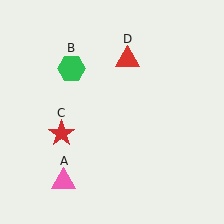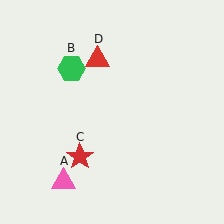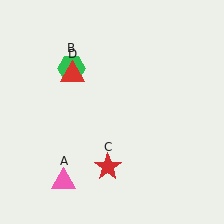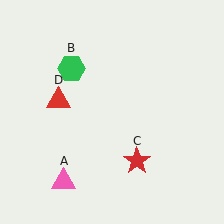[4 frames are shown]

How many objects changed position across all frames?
2 objects changed position: red star (object C), red triangle (object D).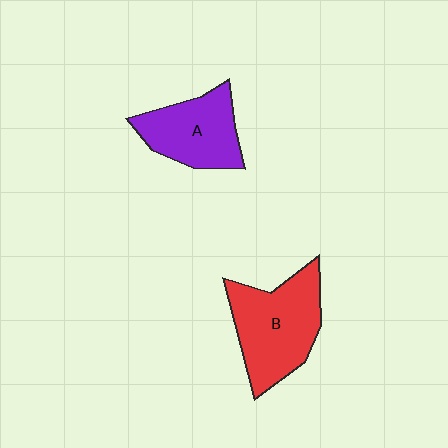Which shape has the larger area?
Shape B (red).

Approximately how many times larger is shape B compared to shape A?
Approximately 1.3 times.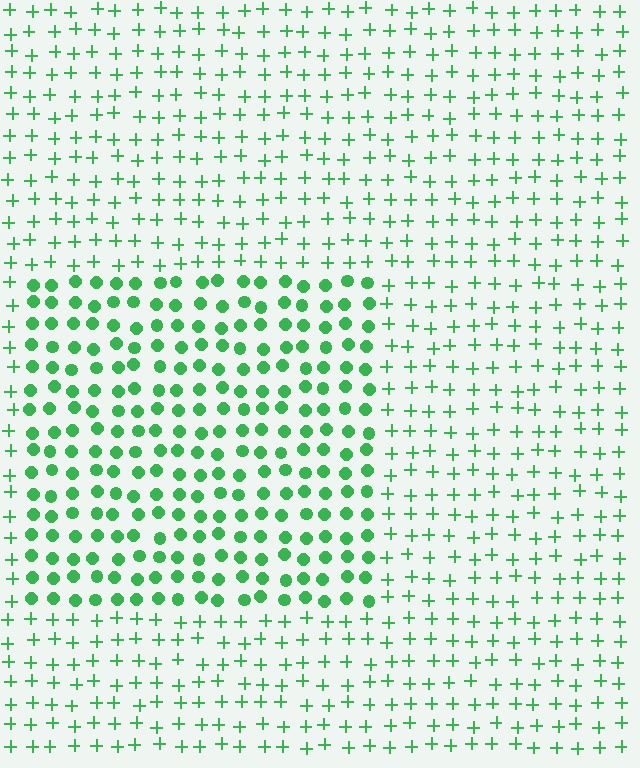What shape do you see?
I see a rectangle.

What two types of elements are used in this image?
The image uses circles inside the rectangle region and plus signs outside it.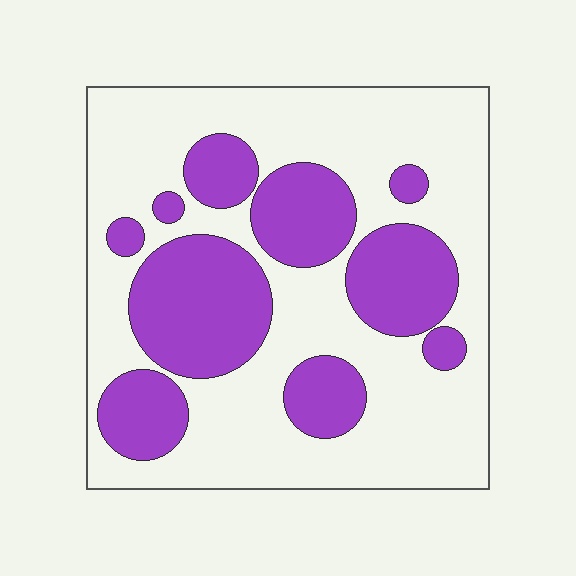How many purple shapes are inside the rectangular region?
10.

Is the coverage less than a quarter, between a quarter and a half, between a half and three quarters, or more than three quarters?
Between a quarter and a half.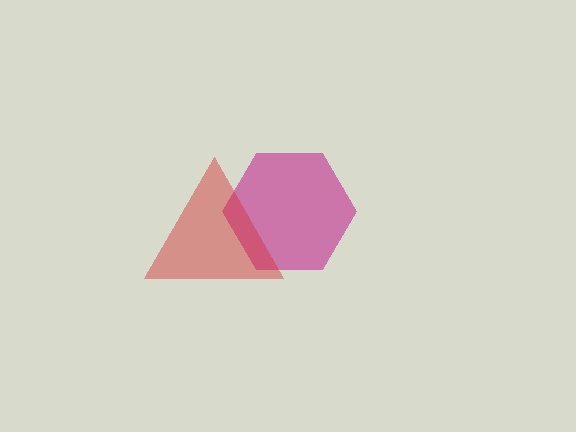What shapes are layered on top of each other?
The layered shapes are: a magenta hexagon, a red triangle.